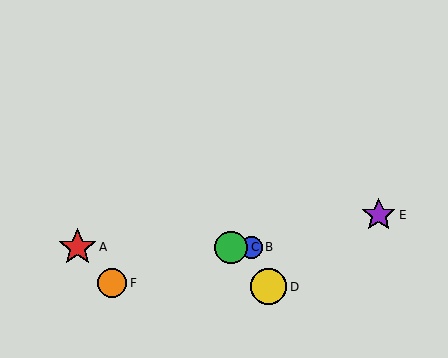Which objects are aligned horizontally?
Objects A, B, C are aligned horizontally.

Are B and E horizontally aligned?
No, B is at y≈247 and E is at y≈215.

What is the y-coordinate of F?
Object F is at y≈283.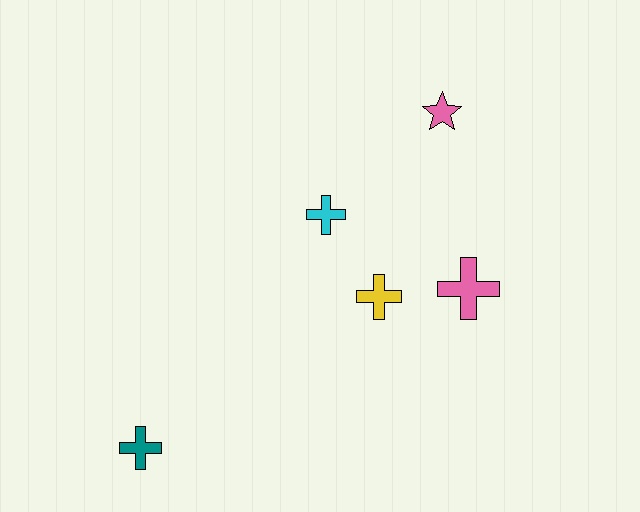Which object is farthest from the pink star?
The teal cross is farthest from the pink star.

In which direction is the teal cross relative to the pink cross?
The teal cross is to the left of the pink cross.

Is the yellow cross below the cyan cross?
Yes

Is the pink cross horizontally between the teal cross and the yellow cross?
No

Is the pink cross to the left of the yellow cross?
No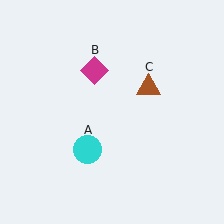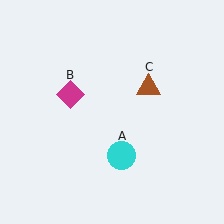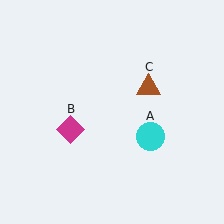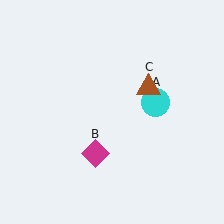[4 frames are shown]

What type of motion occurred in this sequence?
The cyan circle (object A), magenta diamond (object B) rotated counterclockwise around the center of the scene.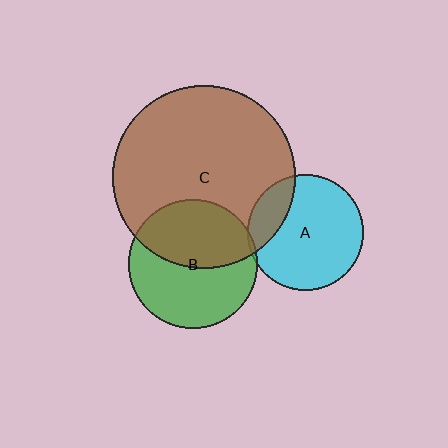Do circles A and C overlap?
Yes.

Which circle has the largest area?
Circle C (brown).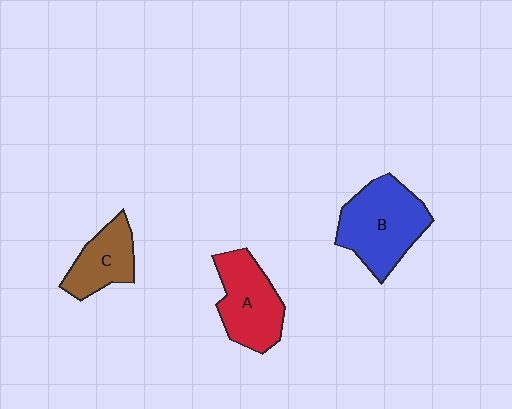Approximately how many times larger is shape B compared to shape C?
Approximately 1.6 times.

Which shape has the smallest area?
Shape C (brown).